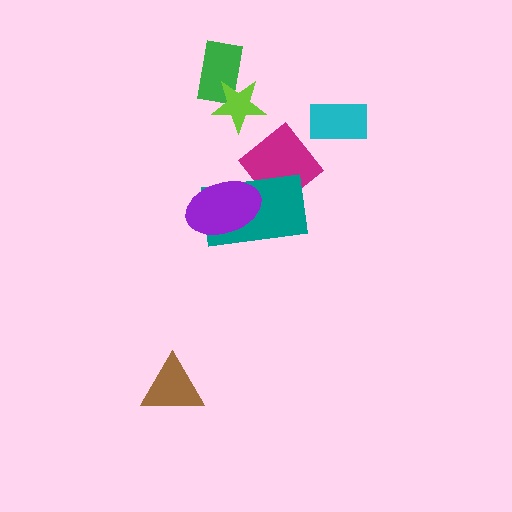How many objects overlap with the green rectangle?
1 object overlaps with the green rectangle.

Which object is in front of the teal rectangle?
The purple ellipse is in front of the teal rectangle.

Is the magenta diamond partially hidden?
Yes, it is partially covered by another shape.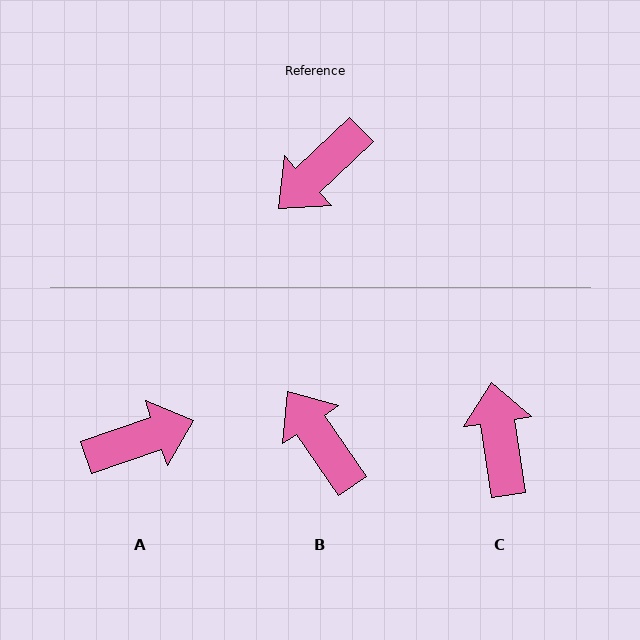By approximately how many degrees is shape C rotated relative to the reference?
Approximately 125 degrees clockwise.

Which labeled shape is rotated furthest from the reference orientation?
A, about 155 degrees away.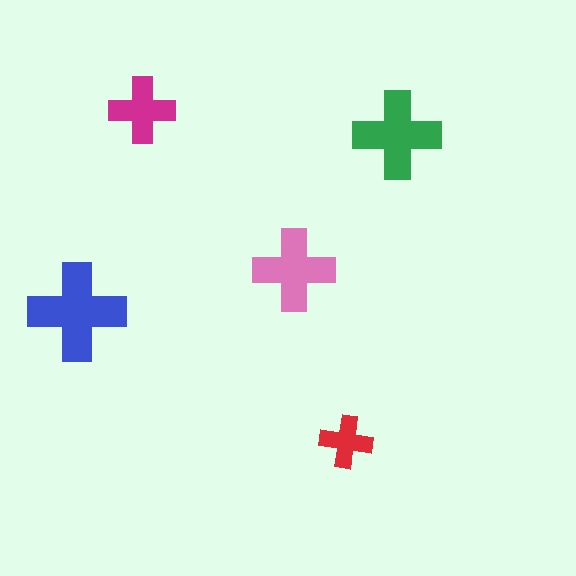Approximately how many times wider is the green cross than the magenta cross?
About 1.5 times wider.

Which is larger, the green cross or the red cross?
The green one.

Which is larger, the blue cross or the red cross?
The blue one.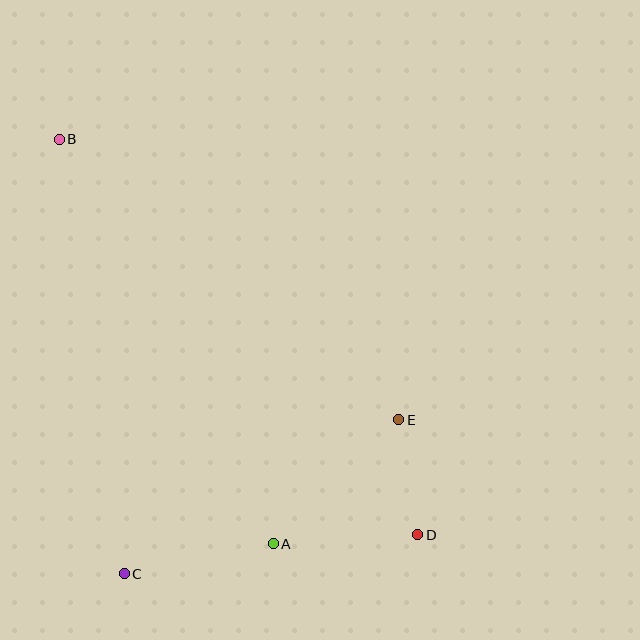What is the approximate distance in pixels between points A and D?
The distance between A and D is approximately 145 pixels.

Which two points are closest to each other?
Points D and E are closest to each other.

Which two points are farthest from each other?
Points B and D are farthest from each other.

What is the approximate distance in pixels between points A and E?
The distance between A and E is approximately 177 pixels.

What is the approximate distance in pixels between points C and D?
The distance between C and D is approximately 296 pixels.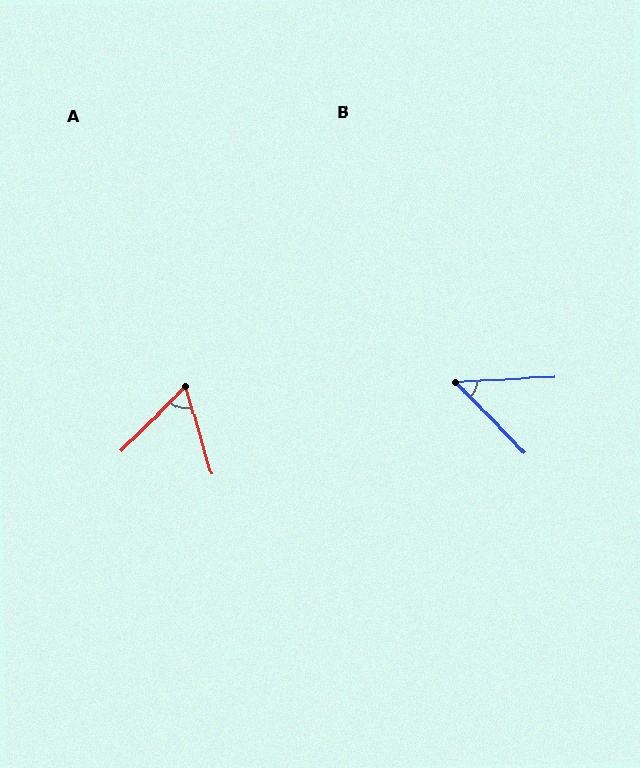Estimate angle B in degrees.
Approximately 49 degrees.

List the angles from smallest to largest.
B (49°), A (61°).